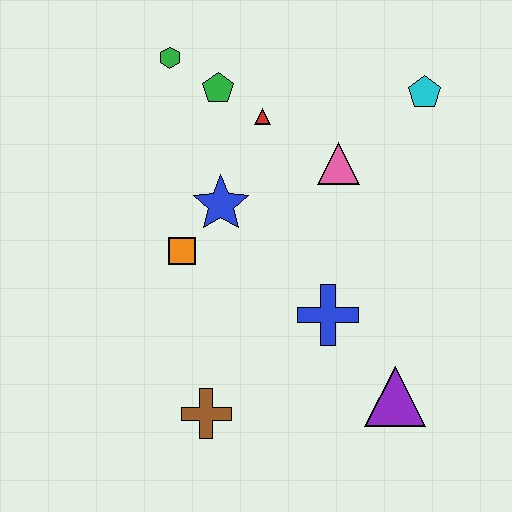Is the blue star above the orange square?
Yes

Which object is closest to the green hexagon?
The green pentagon is closest to the green hexagon.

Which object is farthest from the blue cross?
The green hexagon is farthest from the blue cross.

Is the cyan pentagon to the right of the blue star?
Yes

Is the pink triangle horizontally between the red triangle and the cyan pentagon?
Yes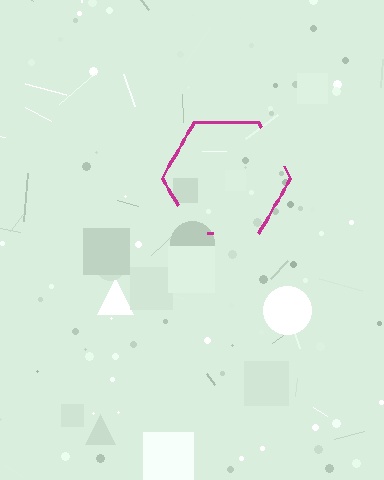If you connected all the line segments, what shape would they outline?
They would outline a hexagon.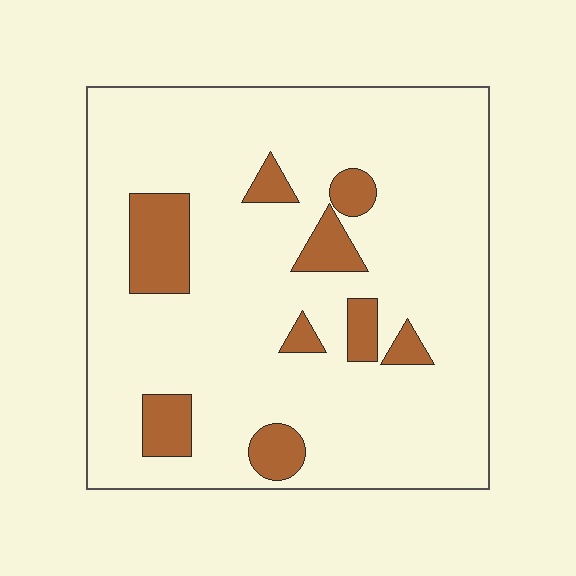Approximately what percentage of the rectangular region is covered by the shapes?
Approximately 15%.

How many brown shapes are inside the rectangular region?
9.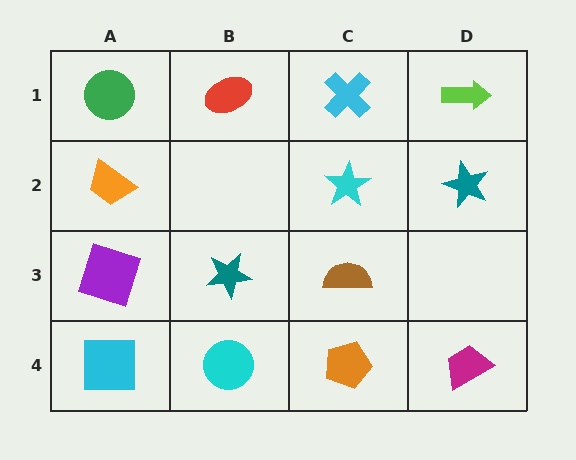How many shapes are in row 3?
3 shapes.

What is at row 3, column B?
A teal star.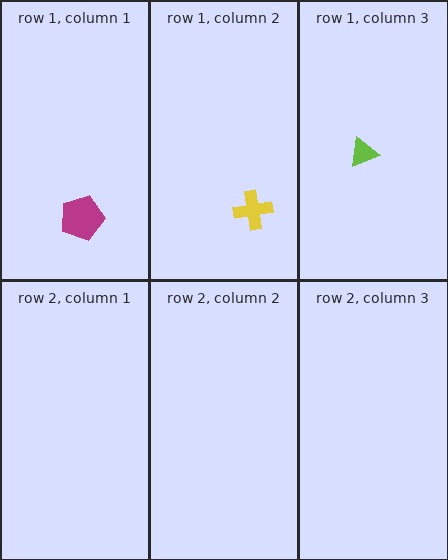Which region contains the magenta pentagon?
The row 1, column 1 region.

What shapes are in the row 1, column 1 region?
The magenta pentagon.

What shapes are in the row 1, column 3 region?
The lime triangle.